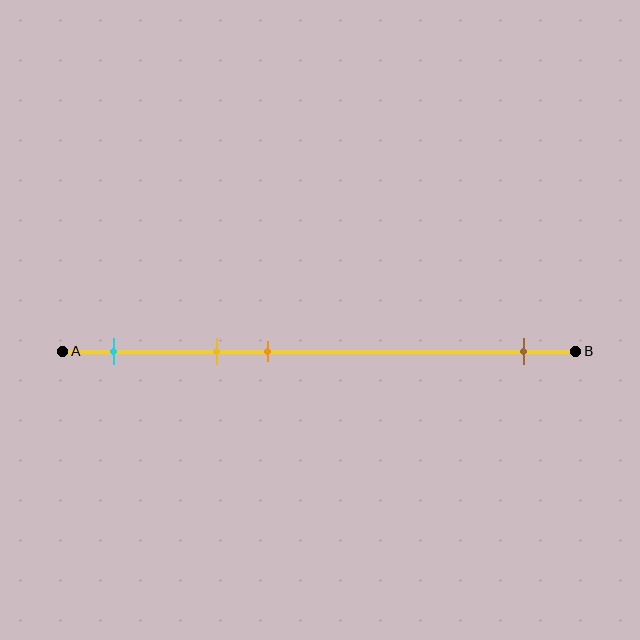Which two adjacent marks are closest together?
The yellow and orange marks are the closest adjacent pair.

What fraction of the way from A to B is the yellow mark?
The yellow mark is approximately 30% (0.3) of the way from A to B.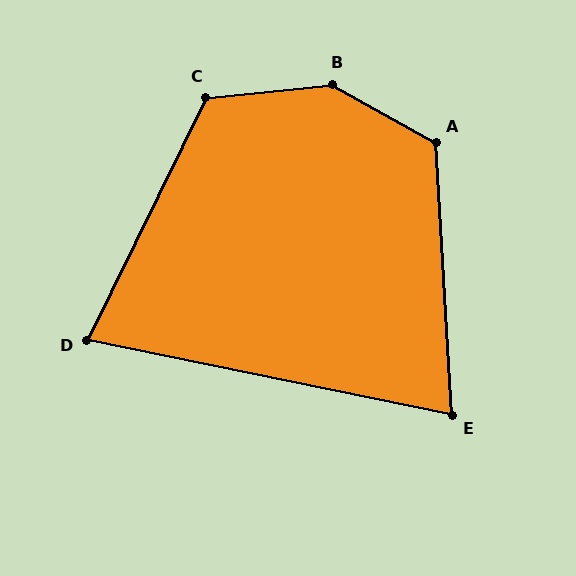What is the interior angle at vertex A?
Approximately 122 degrees (obtuse).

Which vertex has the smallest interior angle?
E, at approximately 75 degrees.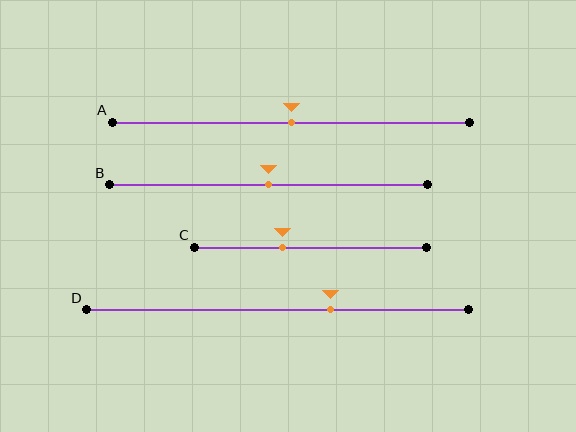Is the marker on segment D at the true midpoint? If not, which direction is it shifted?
No, the marker on segment D is shifted to the right by about 14% of the segment length.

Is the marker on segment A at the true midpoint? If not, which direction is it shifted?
Yes, the marker on segment A is at the true midpoint.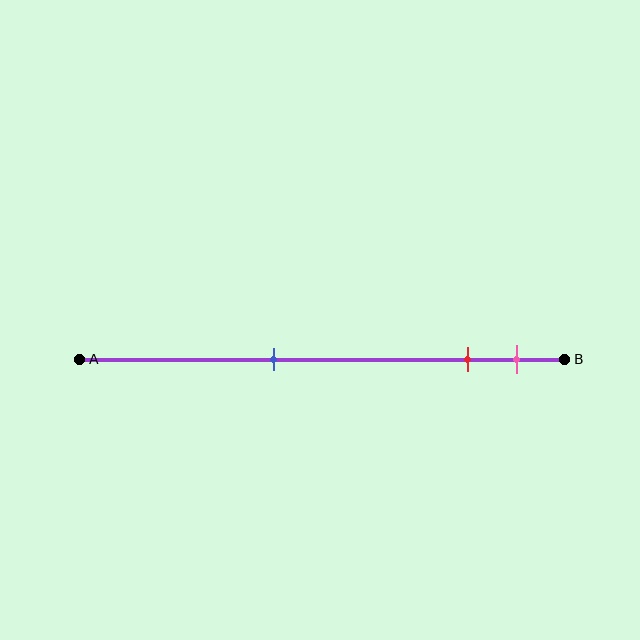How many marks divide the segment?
There are 3 marks dividing the segment.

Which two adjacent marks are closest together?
The red and pink marks are the closest adjacent pair.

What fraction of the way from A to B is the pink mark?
The pink mark is approximately 90% (0.9) of the way from A to B.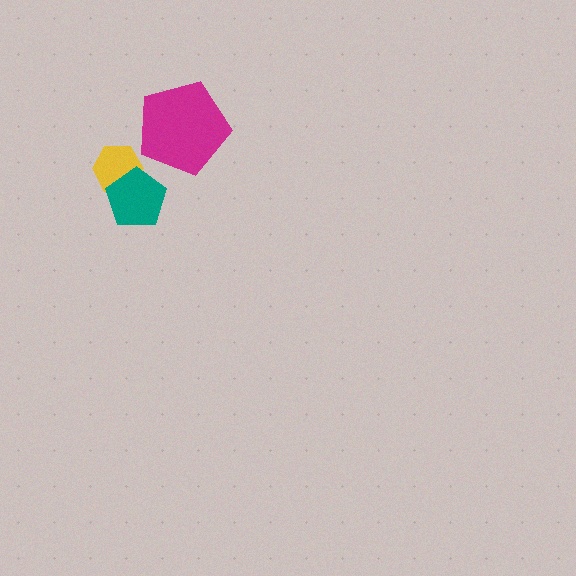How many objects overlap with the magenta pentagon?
0 objects overlap with the magenta pentagon.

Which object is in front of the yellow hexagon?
The teal pentagon is in front of the yellow hexagon.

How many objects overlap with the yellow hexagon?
1 object overlaps with the yellow hexagon.